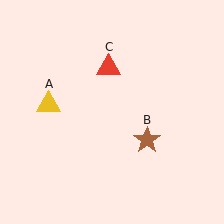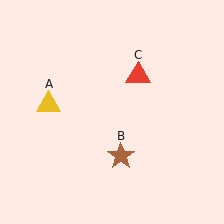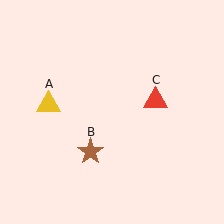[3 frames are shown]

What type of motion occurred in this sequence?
The brown star (object B), red triangle (object C) rotated clockwise around the center of the scene.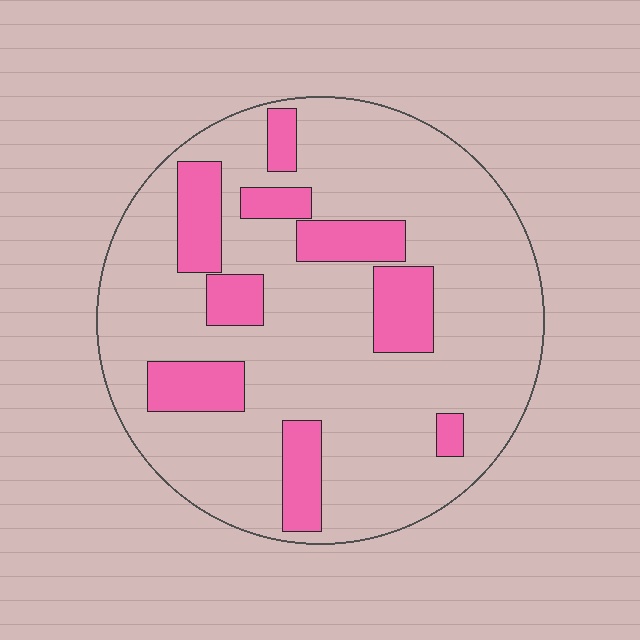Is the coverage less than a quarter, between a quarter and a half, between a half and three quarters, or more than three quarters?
Less than a quarter.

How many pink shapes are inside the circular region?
9.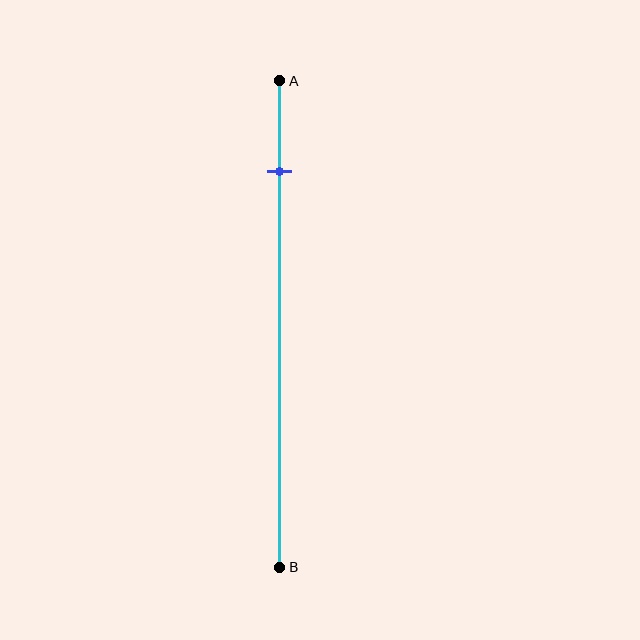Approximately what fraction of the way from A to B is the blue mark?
The blue mark is approximately 20% of the way from A to B.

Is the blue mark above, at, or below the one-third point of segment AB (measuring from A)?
The blue mark is above the one-third point of segment AB.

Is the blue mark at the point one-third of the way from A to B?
No, the mark is at about 20% from A, not at the 33% one-third point.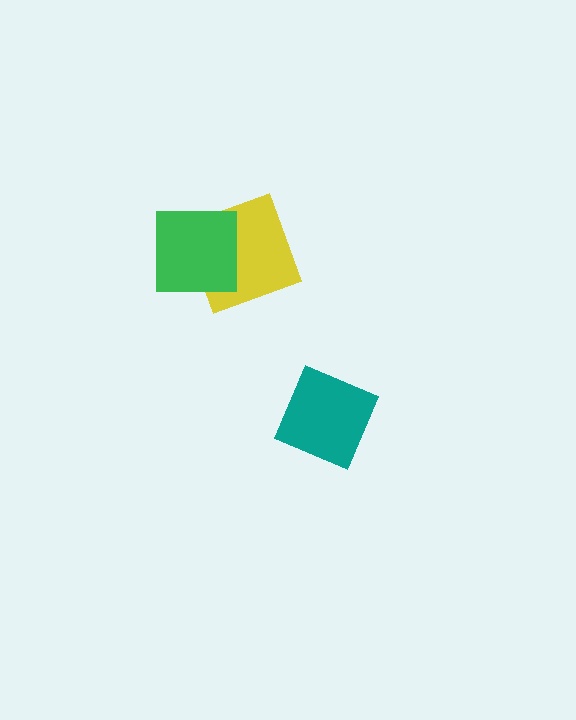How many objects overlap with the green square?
1 object overlaps with the green square.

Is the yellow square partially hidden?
Yes, it is partially covered by another shape.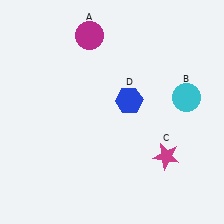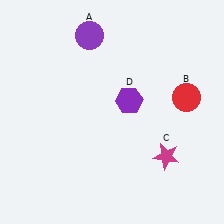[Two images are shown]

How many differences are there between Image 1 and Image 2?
There are 3 differences between the two images.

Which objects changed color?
A changed from magenta to purple. B changed from cyan to red. D changed from blue to purple.